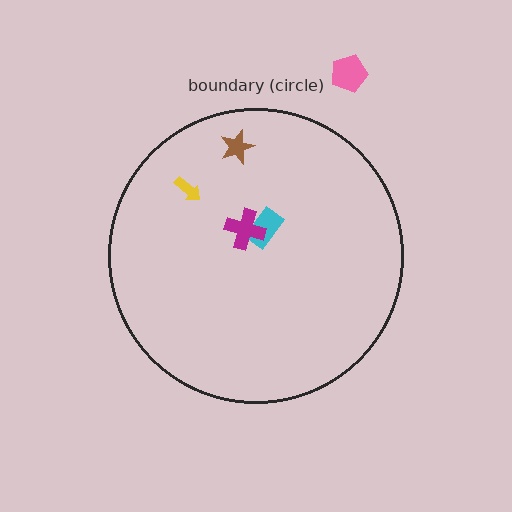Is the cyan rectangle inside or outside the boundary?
Inside.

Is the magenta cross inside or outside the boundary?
Inside.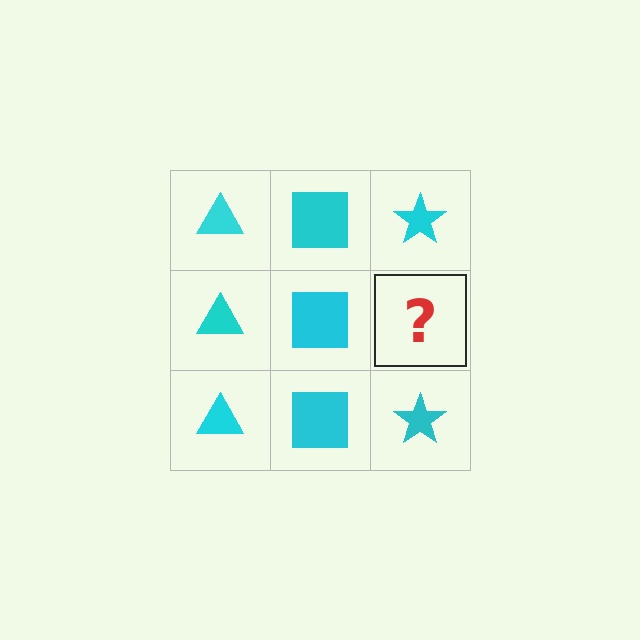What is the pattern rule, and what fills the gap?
The rule is that each column has a consistent shape. The gap should be filled with a cyan star.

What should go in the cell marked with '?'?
The missing cell should contain a cyan star.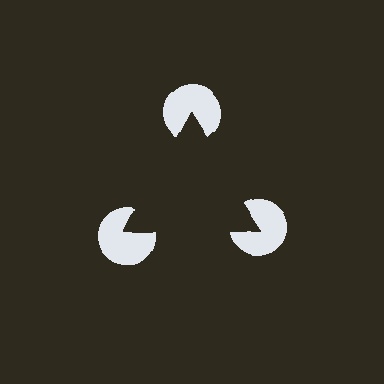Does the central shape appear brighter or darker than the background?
It typically appears slightly darker than the background, even though no actual brightness change is drawn.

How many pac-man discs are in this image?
There are 3 — one at each vertex of the illusory triangle.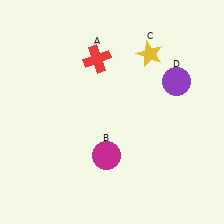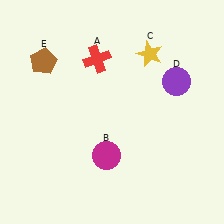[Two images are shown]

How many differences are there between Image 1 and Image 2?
There is 1 difference between the two images.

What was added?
A brown pentagon (E) was added in Image 2.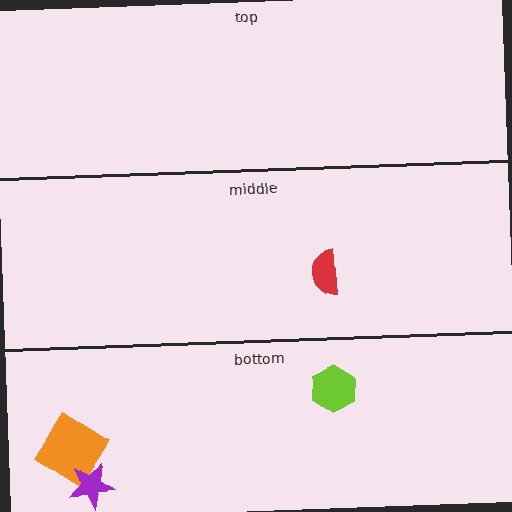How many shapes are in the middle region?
1.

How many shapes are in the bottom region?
3.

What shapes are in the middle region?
The red semicircle.